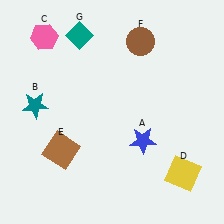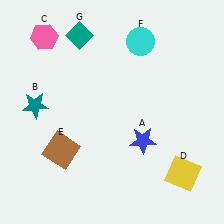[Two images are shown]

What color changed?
The circle (F) changed from brown in Image 1 to cyan in Image 2.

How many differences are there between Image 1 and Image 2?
There is 1 difference between the two images.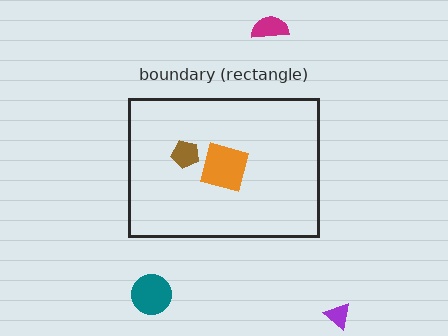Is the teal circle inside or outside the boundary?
Outside.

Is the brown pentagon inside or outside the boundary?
Inside.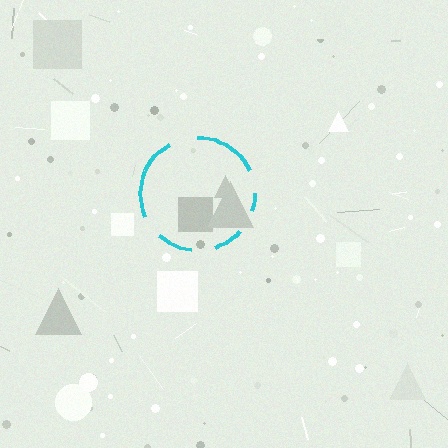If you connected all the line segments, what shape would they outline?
They would outline a circle.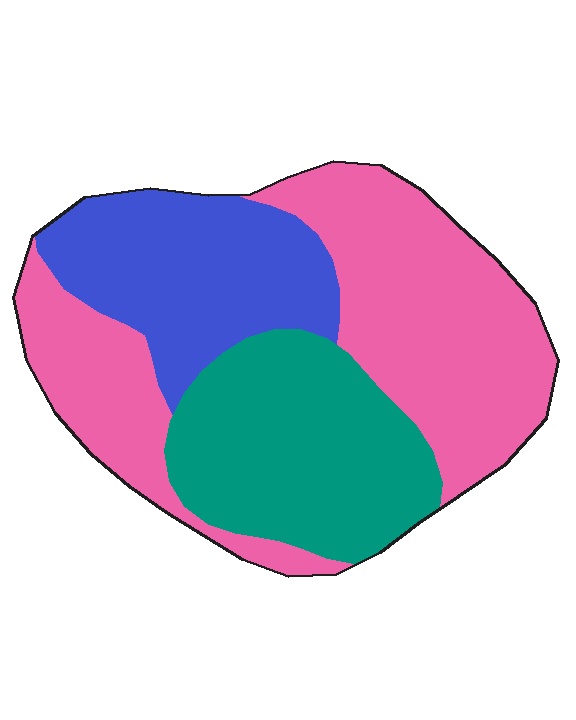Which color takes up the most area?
Pink, at roughly 45%.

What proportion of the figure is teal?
Teal covers 29% of the figure.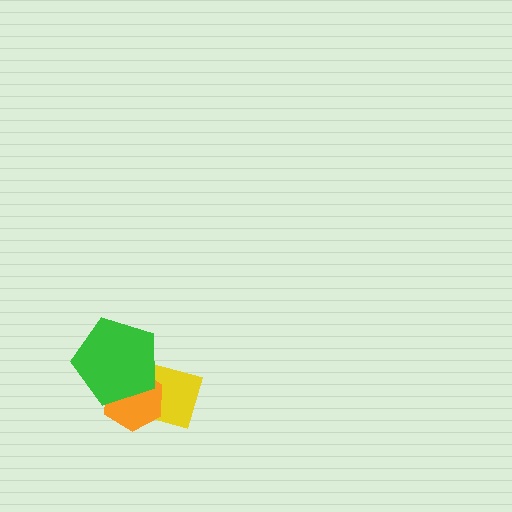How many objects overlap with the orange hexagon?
2 objects overlap with the orange hexagon.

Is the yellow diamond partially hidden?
Yes, it is partially covered by another shape.